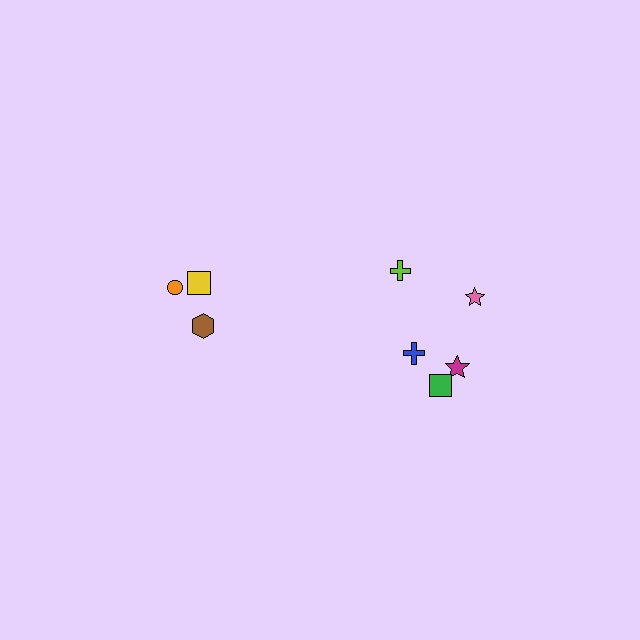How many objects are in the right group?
There are 5 objects.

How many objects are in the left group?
There are 3 objects.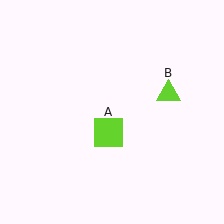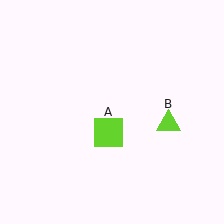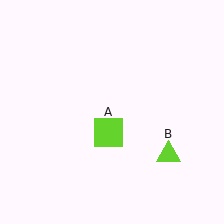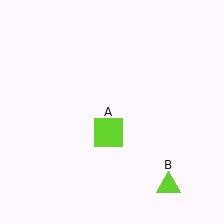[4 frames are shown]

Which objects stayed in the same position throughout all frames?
Lime square (object A) remained stationary.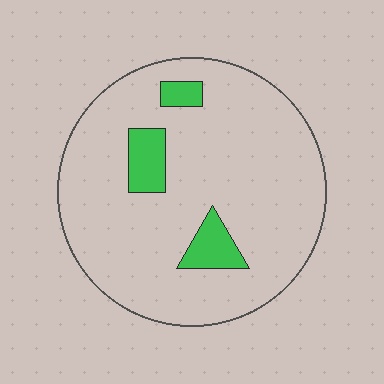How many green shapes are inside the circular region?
3.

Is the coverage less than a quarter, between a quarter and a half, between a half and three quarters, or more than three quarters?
Less than a quarter.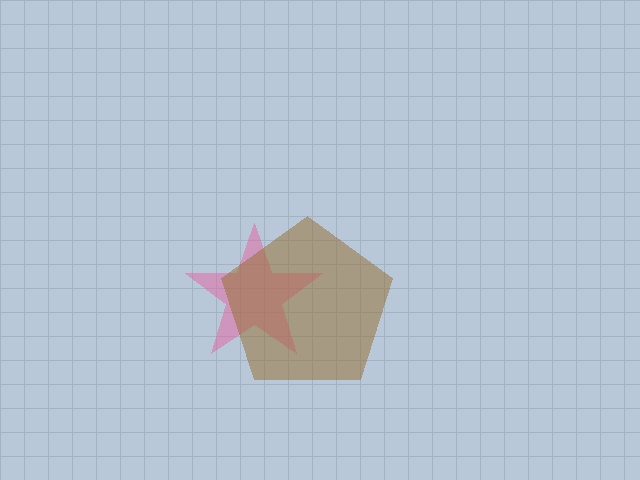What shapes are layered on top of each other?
The layered shapes are: a pink star, a brown pentagon.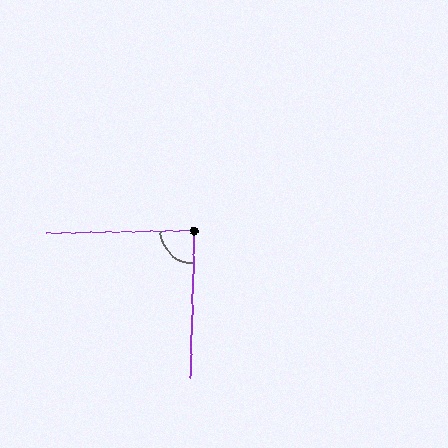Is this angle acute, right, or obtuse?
It is approximately a right angle.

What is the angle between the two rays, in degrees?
Approximately 87 degrees.